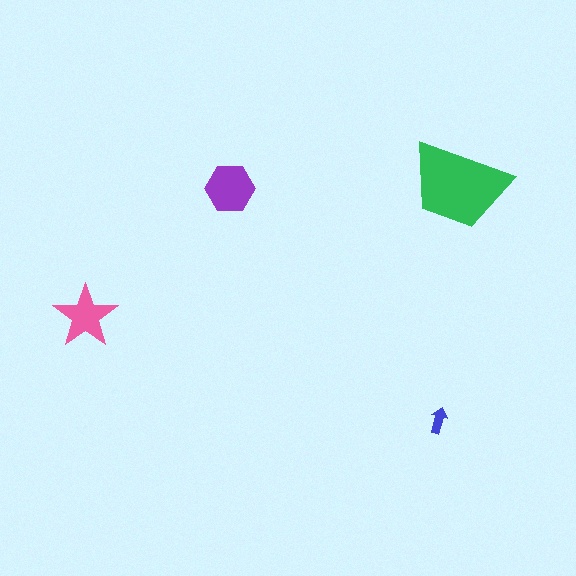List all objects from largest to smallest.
The green trapezoid, the purple hexagon, the pink star, the blue arrow.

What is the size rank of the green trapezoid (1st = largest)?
1st.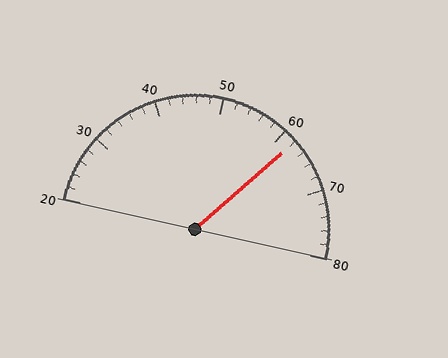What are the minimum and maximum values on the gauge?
The gauge ranges from 20 to 80.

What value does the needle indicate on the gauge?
The needle indicates approximately 62.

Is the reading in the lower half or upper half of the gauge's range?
The reading is in the upper half of the range (20 to 80).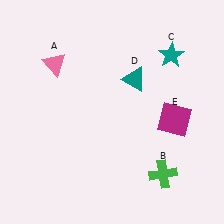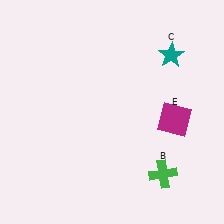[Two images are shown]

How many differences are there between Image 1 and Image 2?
There are 2 differences between the two images.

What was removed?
The pink triangle (A), the teal triangle (D) were removed in Image 2.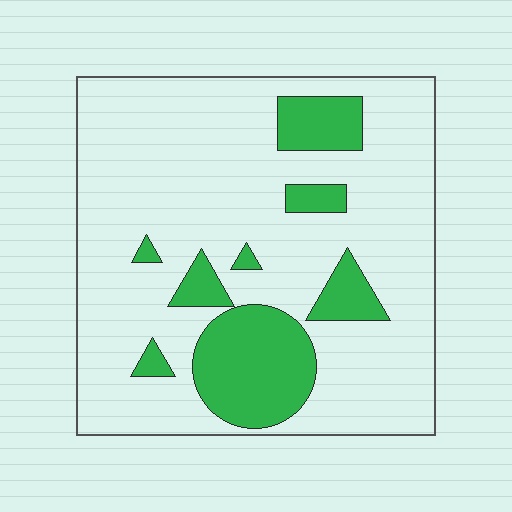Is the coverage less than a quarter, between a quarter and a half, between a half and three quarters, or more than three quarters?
Less than a quarter.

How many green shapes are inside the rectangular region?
8.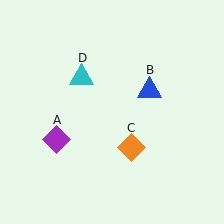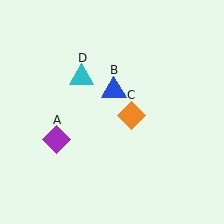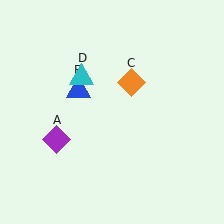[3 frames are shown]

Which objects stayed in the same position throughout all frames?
Purple diamond (object A) and cyan triangle (object D) remained stationary.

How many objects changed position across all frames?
2 objects changed position: blue triangle (object B), orange diamond (object C).